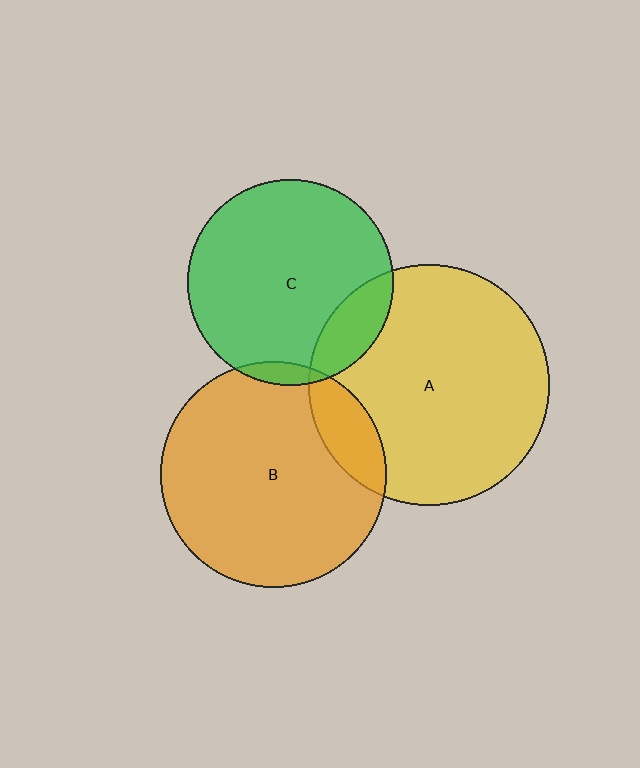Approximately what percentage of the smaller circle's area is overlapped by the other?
Approximately 15%.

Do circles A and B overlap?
Yes.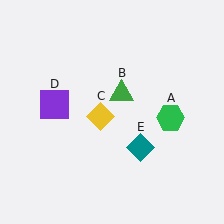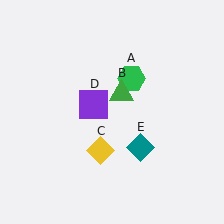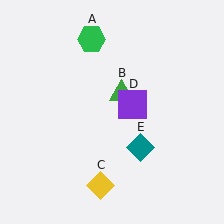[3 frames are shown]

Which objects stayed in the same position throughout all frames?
Green triangle (object B) and teal diamond (object E) remained stationary.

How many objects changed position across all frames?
3 objects changed position: green hexagon (object A), yellow diamond (object C), purple square (object D).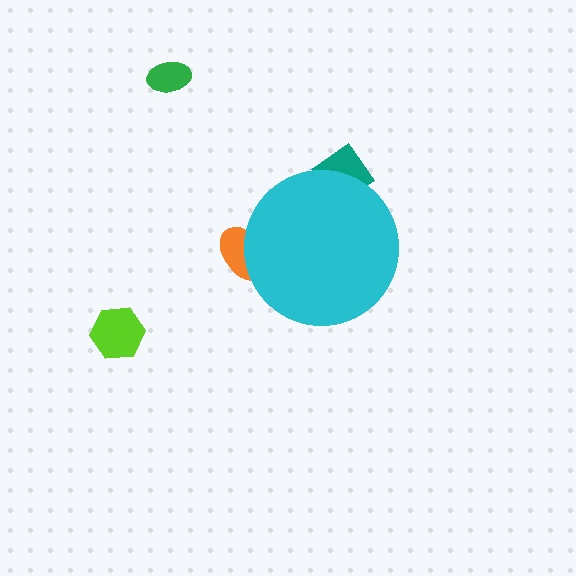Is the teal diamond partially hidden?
Yes, the teal diamond is partially hidden behind the cyan circle.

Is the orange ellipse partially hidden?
Yes, the orange ellipse is partially hidden behind the cyan circle.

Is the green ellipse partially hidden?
No, the green ellipse is fully visible.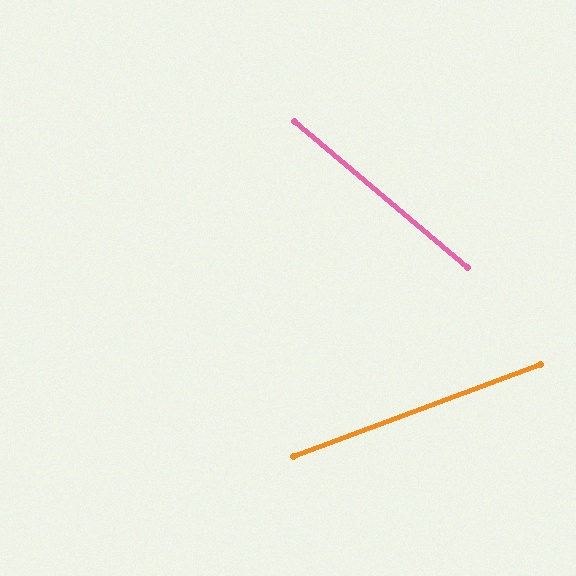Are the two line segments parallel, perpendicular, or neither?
Neither parallel nor perpendicular — they differ by about 61°.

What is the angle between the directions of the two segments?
Approximately 61 degrees.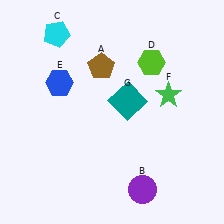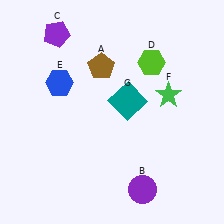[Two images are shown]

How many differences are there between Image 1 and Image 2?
There is 1 difference between the two images.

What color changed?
The pentagon (C) changed from cyan in Image 1 to purple in Image 2.